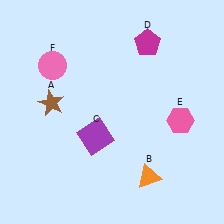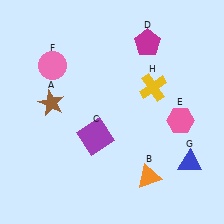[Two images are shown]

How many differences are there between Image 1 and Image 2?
There are 2 differences between the two images.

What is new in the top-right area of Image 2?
A yellow cross (H) was added in the top-right area of Image 2.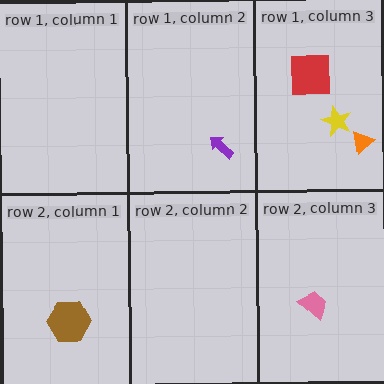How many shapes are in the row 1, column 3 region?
3.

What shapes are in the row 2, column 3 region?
The pink trapezoid.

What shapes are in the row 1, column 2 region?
The purple arrow.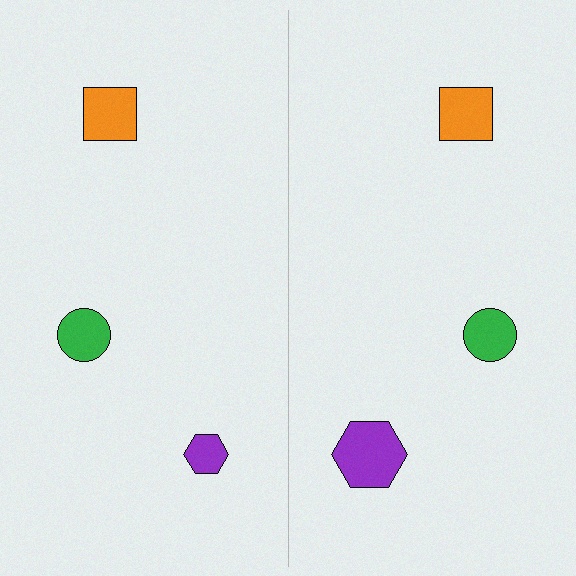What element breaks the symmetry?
The purple hexagon on the right side has a different size than its mirror counterpart.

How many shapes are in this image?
There are 6 shapes in this image.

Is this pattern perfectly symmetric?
No, the pattern is not perfectly symmetric. The purple hexagon on the right side has a different size than its mirror counterpart.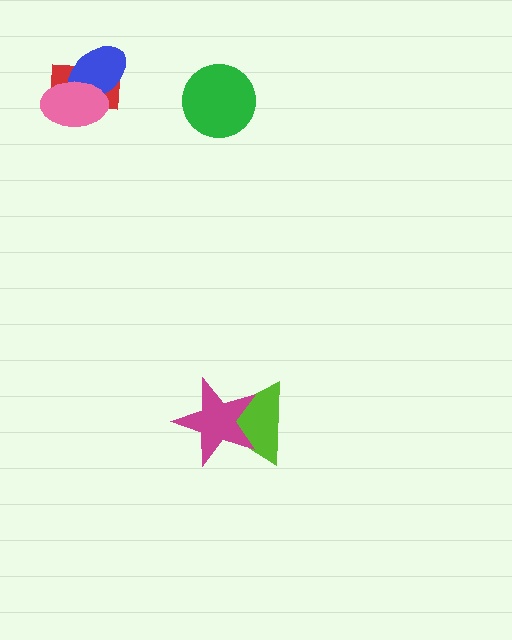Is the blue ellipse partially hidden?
Yes, it is partially covered by another shape.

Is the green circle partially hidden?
No, no other shape covers it.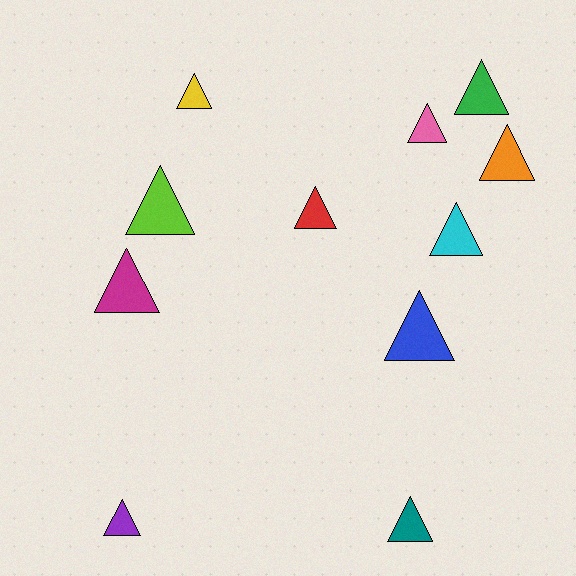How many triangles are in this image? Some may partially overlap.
There are 11 triangles.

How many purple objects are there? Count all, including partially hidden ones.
There is 1 purple object.